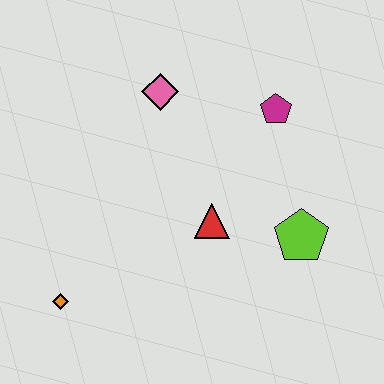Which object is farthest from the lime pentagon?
The orange diamond is farthest from the lime pentagon.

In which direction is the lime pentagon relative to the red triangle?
The lime pentagon is to the right of the red triangle.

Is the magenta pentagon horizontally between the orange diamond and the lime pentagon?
Yes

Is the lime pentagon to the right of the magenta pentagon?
Yes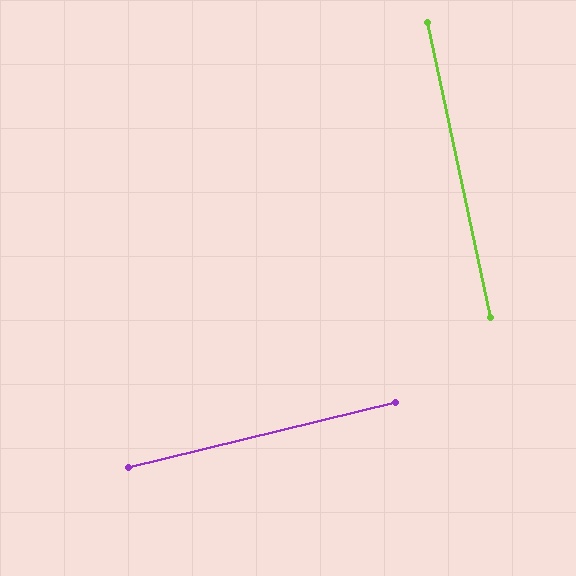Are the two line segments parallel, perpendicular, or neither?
Perpendicular — they meet at approximately 88°.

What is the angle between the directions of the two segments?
Approximately 88 degrees.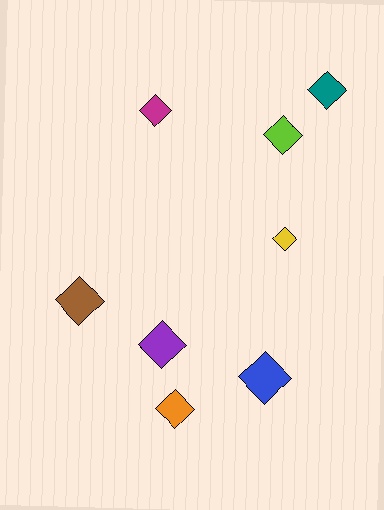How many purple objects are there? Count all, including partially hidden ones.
There is 1 purple object.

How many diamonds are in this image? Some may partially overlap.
There are 8 diamonds.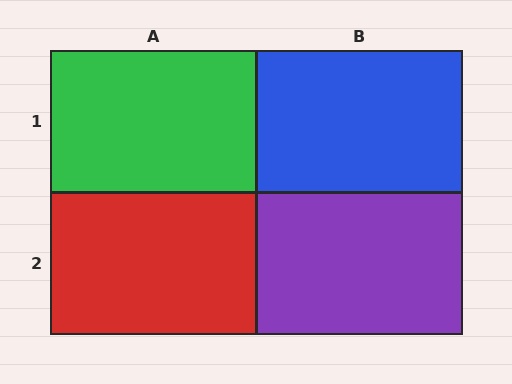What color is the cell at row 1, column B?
Blue.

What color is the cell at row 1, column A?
Green.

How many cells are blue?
1 cell is blue.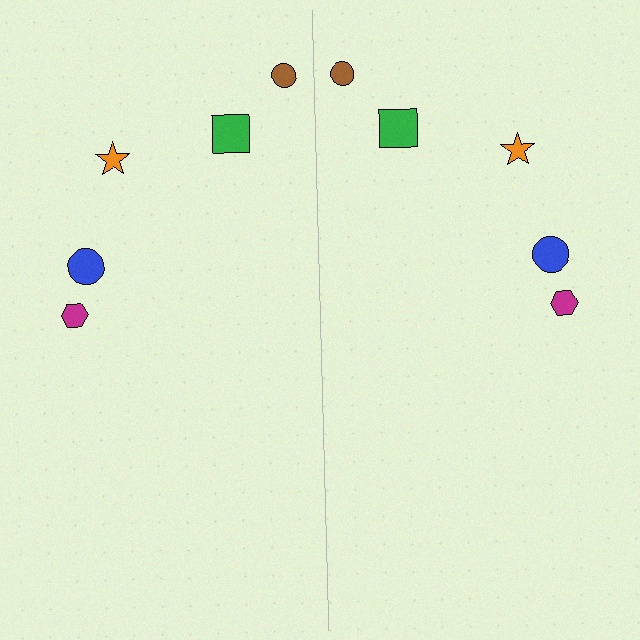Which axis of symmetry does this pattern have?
The pattern has a vertical axis of symmetry running through the center of the image.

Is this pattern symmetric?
Yes, this pattern has bilateral (reflection) symmetry.